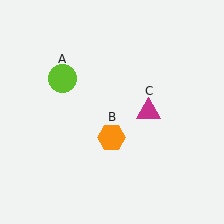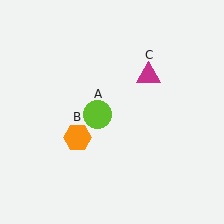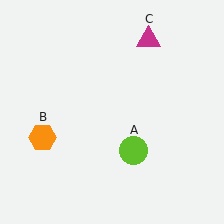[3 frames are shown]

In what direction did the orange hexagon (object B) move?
The orange hexagon (object B) moved left.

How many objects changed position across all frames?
3 objects changed position: lime circle (object A), orange hexagon (object B), magenta triangle (object C).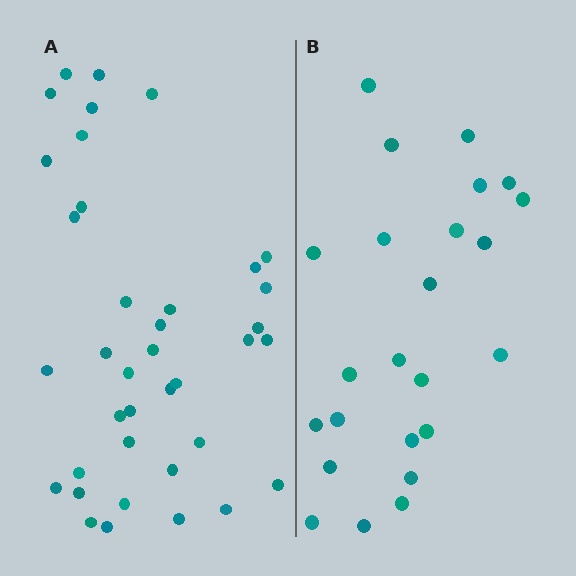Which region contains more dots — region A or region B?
Region A (the left region) has more dots.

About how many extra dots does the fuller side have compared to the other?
Region A has approximately 15 more dots than region B.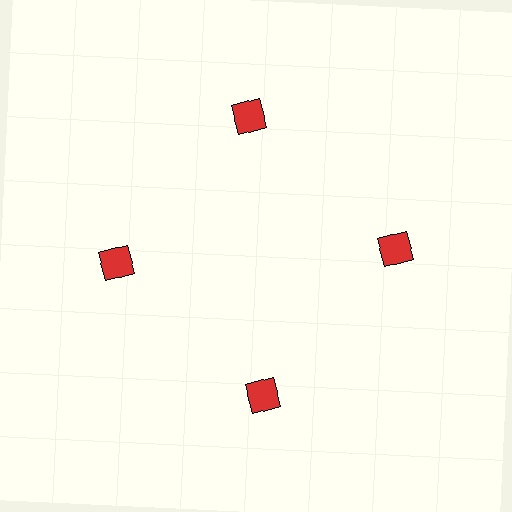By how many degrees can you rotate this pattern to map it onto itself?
The pattern maps onto itself every 90 degrees of rotation.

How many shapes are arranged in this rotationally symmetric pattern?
There are 4 shapes, arranged in 4 groups of 1.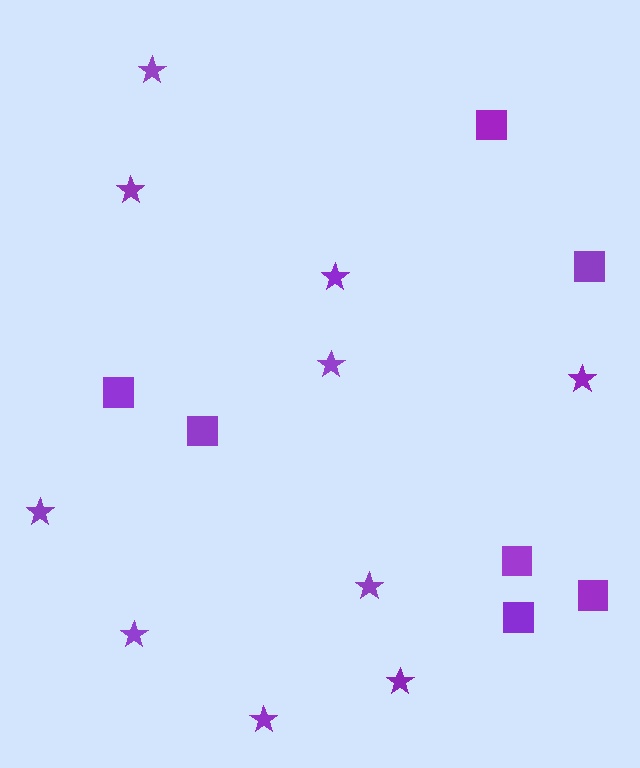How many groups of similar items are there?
There are 2 groups: one group of stars (10) and one group of squares (7).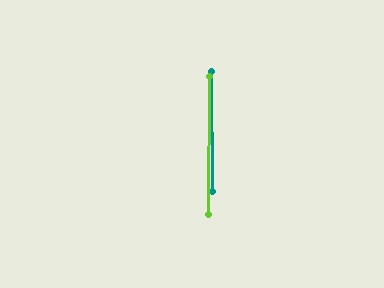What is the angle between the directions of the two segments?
Approximately 1 degree.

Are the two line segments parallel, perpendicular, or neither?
Parallel — their directions differ by only 0.7°.